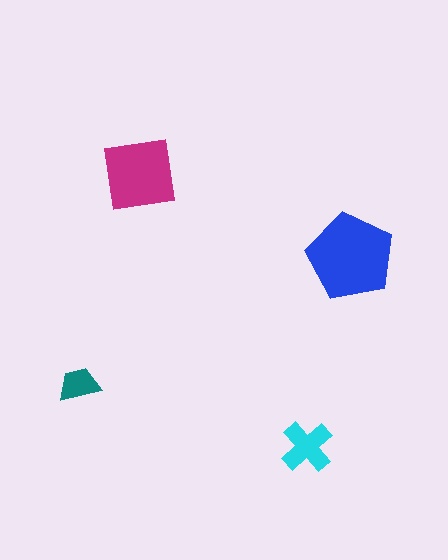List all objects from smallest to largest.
The teal trapezoid, the cyan cross, the magenta square, the blue pentagon.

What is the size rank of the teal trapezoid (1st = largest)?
4th.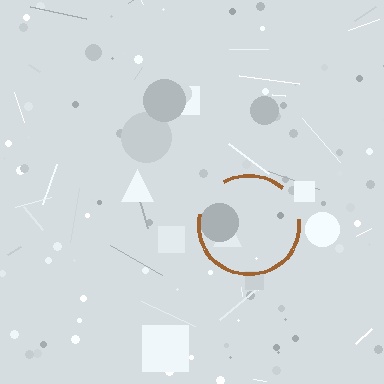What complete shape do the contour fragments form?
The contour fragments form a circle.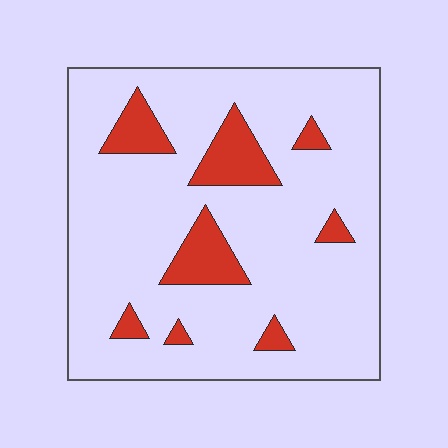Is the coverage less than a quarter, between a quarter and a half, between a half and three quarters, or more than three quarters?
Less than a quarter.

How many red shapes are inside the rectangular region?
8.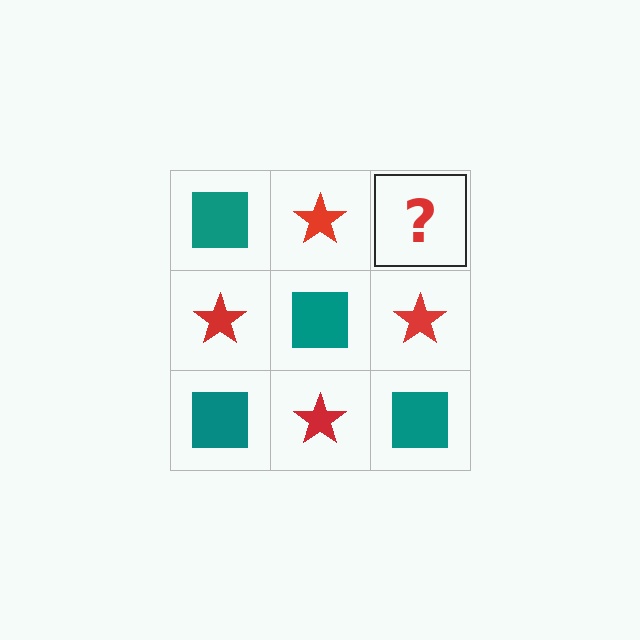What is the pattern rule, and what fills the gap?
The rule is that it alternates teal square and red star in a checkerboard pattern. The gap should be filled with a teal square.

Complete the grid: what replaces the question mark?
The question mark should be replaced with a teal square.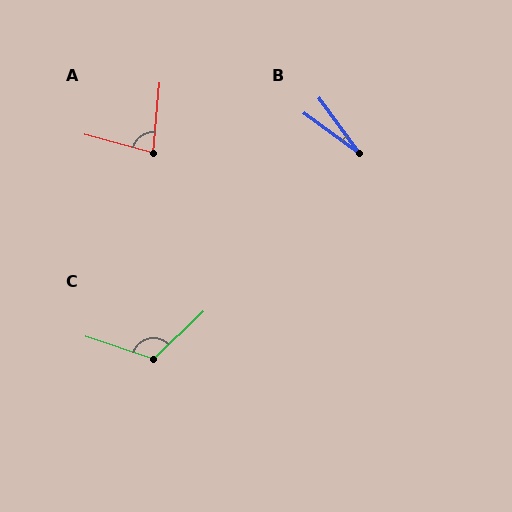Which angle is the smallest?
B, at approximately 18 degrees.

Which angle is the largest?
C, at approximately 118 degrees.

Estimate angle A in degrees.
Approximately 80 degrees.